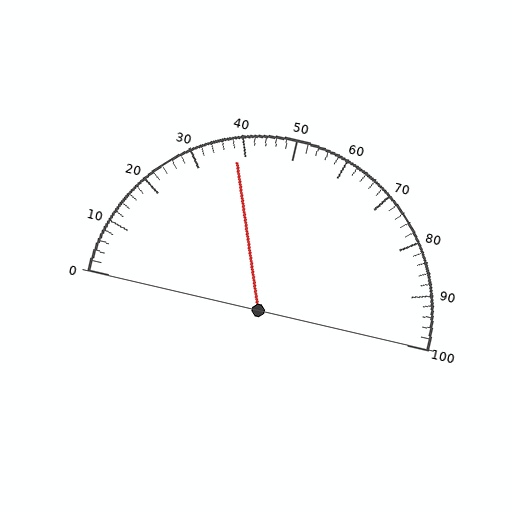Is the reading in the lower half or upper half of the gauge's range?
The reading is in the lower half of the range (0 to 100).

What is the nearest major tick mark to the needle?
The nearest major tick mark is 40.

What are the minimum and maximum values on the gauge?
The gauge ranges from 0 to 100.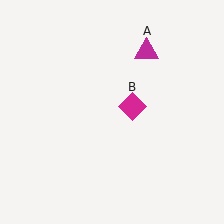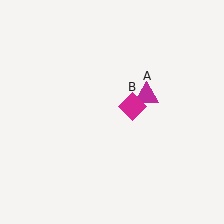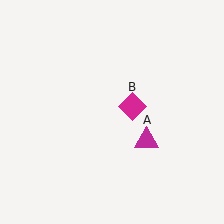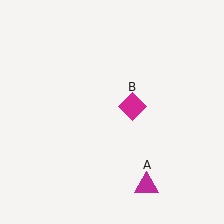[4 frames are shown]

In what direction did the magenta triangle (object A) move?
The magenta triangle (object A) moved down.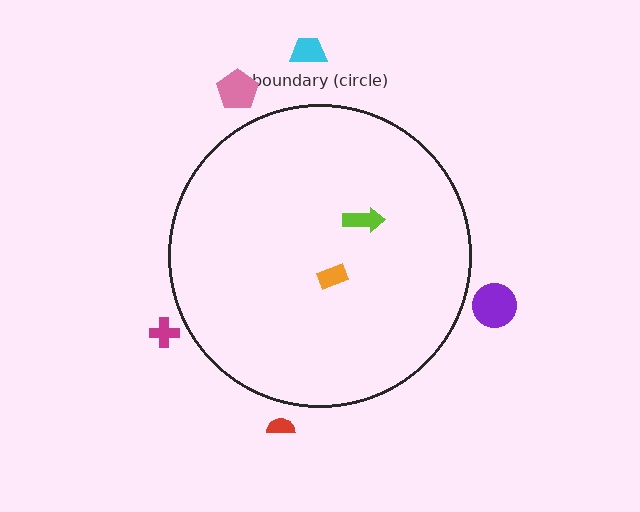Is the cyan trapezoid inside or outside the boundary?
Outside.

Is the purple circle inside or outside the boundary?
Outside.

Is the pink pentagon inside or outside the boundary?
Outside.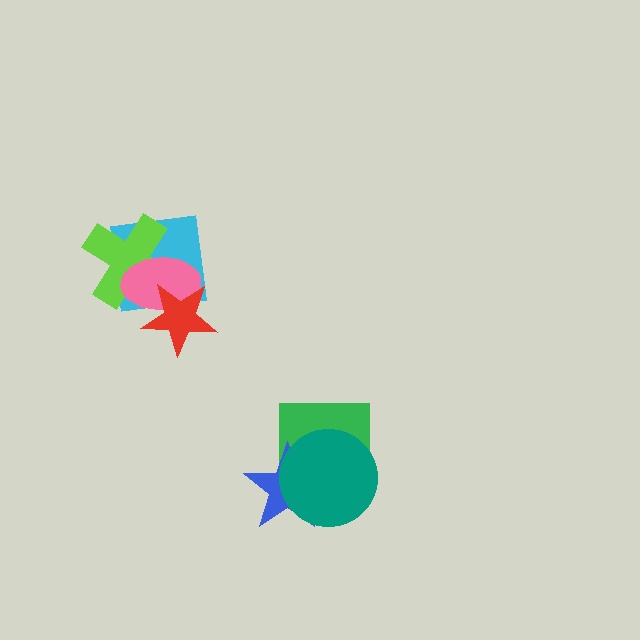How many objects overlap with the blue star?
2 objects overlap with the blue star.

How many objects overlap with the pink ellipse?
3 objects overlap with the pink ellipse.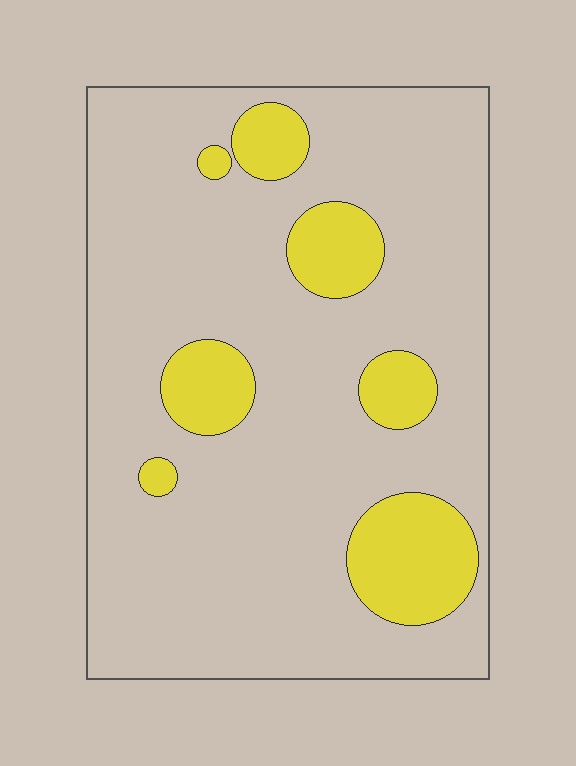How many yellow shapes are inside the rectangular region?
7.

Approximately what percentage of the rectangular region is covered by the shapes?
Approximately 15%.